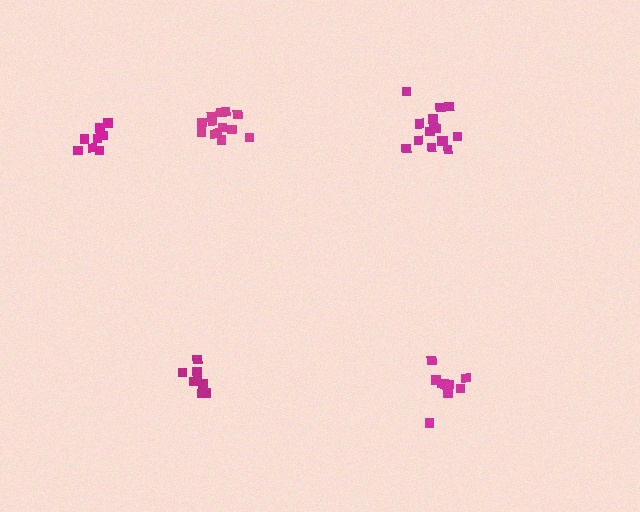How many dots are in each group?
Group 1: 10 dots, Group 2: 13 dots, Group 3: 10 dots, Group 4: 9 dots, Group 5: 15 dots (57 total).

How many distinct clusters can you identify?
There are 5 distinct clusters.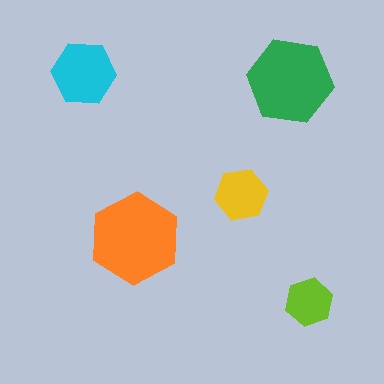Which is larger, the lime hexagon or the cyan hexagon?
The cyan one.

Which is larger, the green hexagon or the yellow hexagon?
The green one.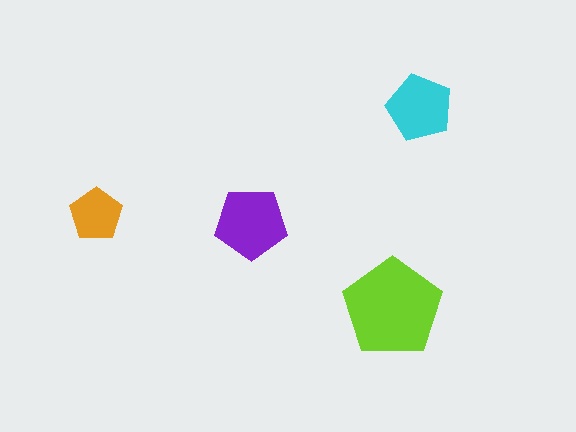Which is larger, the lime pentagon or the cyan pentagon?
The lime one.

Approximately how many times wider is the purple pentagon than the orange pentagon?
About 1.5 times wider.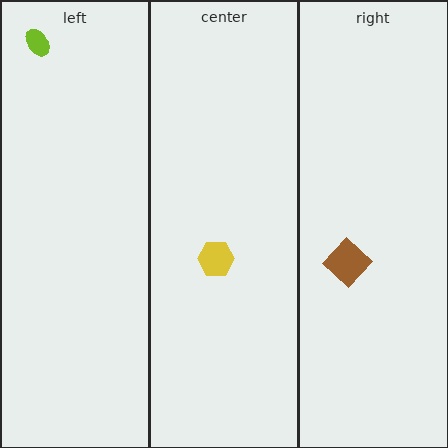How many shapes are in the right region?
1.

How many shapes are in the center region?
1.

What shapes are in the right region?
The brown diamond.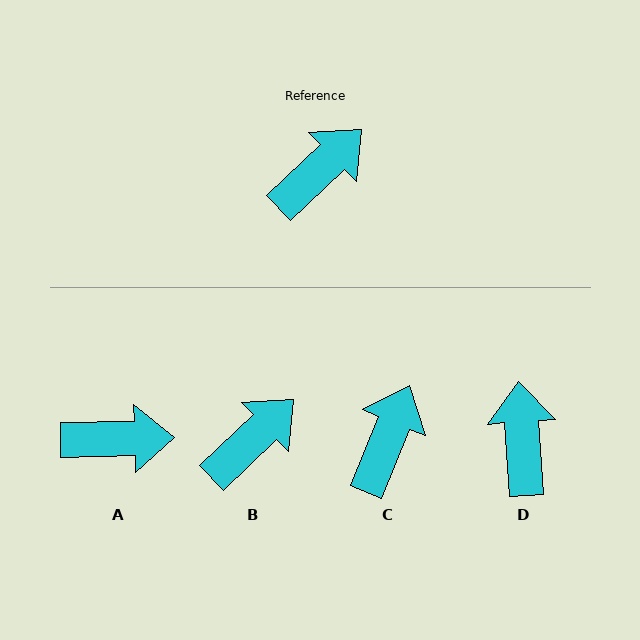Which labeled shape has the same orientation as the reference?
B.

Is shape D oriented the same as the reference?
No, it is off by about 50 degrees.